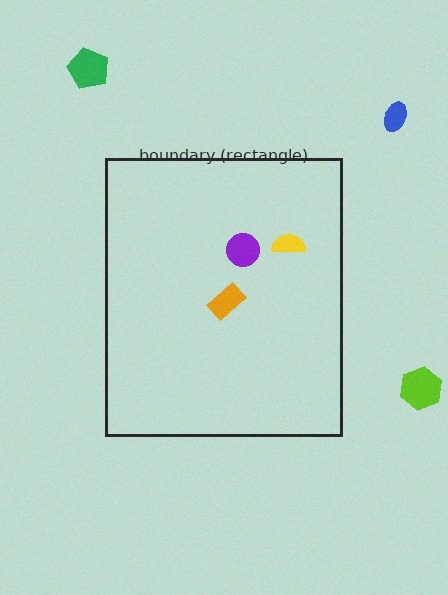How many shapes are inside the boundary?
3 inside, 3 outside.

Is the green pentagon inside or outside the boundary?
Outside.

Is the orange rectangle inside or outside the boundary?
Inside.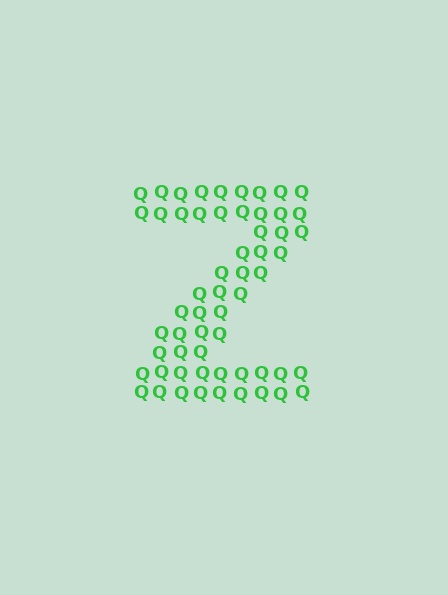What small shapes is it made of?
It is made of small letter Q's.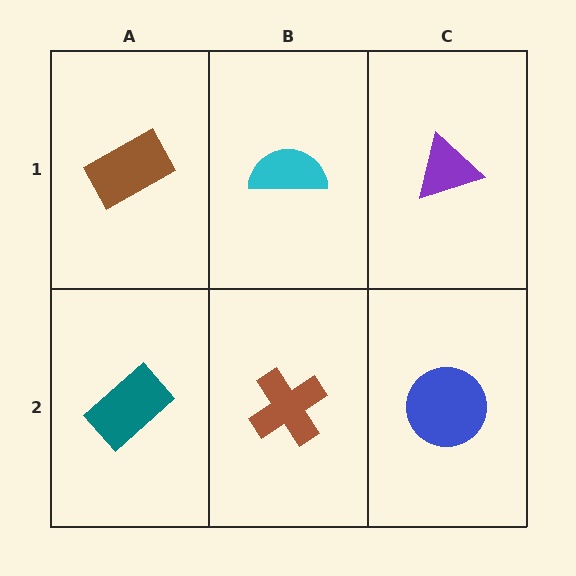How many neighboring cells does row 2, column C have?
2.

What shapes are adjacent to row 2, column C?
A purple triangle (row 1, column C), a brown cross (row 2, column B).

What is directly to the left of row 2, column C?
A brown cross.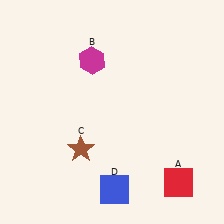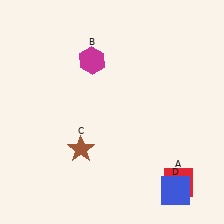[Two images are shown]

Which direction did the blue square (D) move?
The blue square (D) moved right.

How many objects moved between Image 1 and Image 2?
1 object moved between the two images.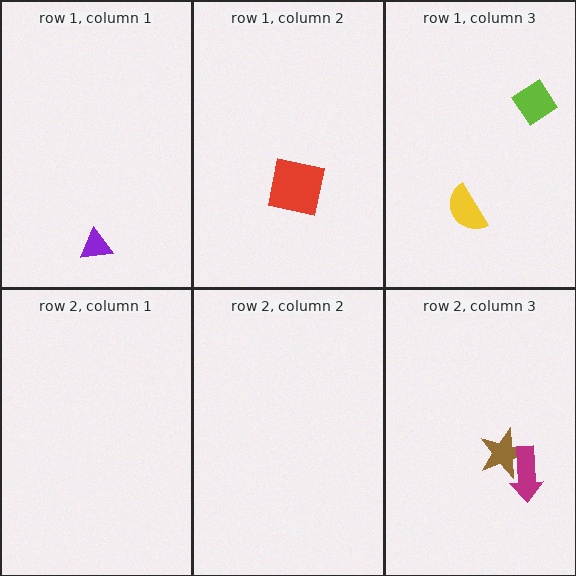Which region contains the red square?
The row 1, column 2 region.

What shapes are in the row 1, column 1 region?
The purple triangle.